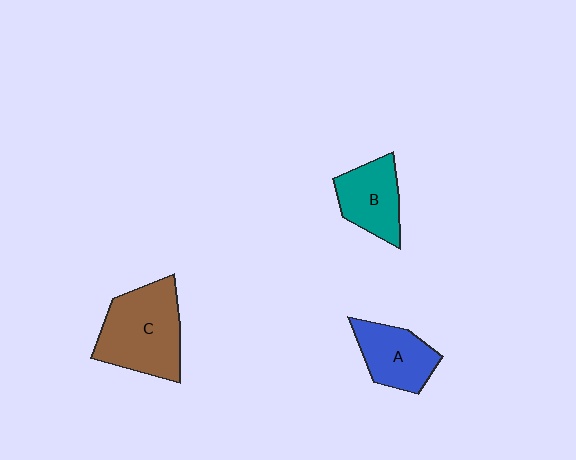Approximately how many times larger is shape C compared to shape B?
Approximately 1.6 times.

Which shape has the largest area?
Shape C (brown).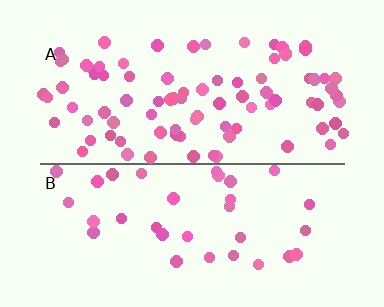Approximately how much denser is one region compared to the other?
Approximately 2.5× — region A over region B.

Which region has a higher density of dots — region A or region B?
A (the top).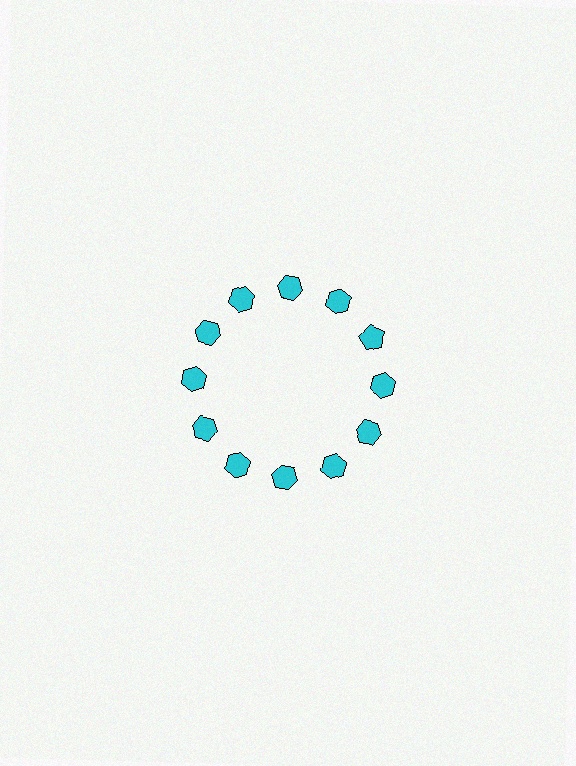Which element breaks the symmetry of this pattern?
The cyan pentagon at roughly the 2 o'clock position breaks the symmetry. All other shapes are cyan hexagons.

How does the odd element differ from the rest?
It has a different shape: pentagon instead of hexagon.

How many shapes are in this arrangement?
There are 12 shapes arranged in a ring pattern.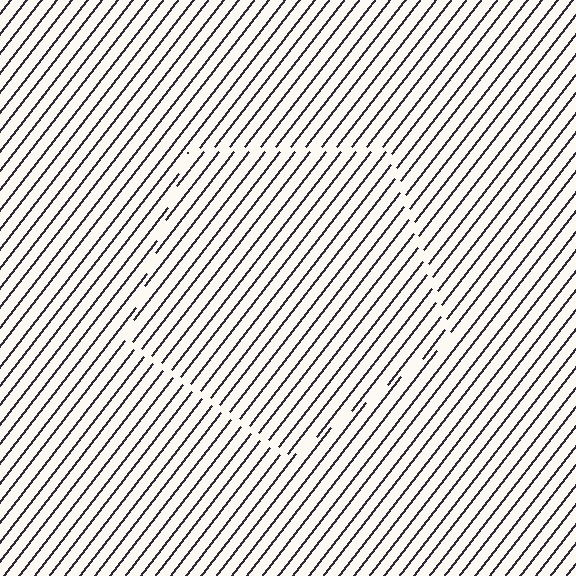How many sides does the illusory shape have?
5 sides — the line-ends trace a pentagon.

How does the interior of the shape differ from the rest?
The interior of the shape contains the same grating, shifted by half a period — the contour is defined by the phase discontinuity where line-ends from the inner and outer gratings abut.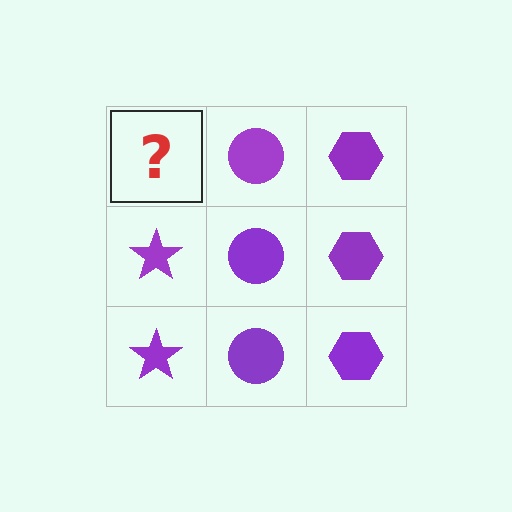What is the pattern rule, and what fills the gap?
The rule is that each column has a consistent shape. The gap should be filled with a purple star.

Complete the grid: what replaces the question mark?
The question mark should be replaced with a purple star.